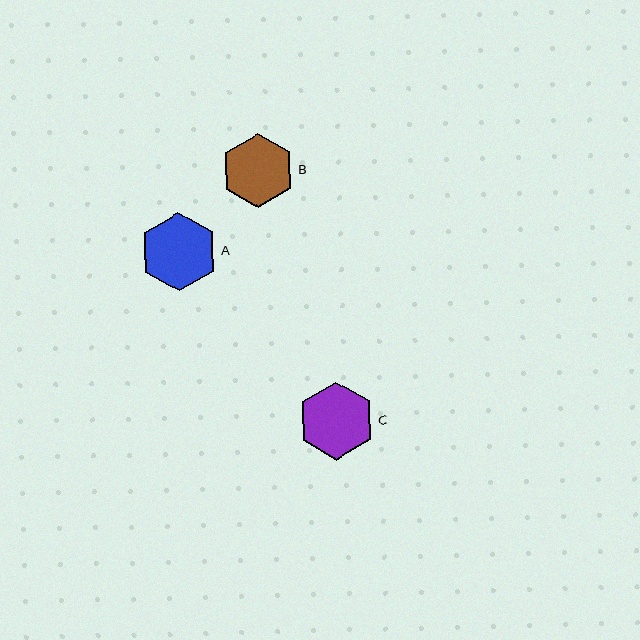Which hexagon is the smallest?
Hexagon B is the smallest with a size of approximately 74 pixels.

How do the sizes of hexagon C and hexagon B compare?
Hexagon C and hexagon B are approximately the same size.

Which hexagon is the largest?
Hexagon A is the largest with a size of approximately 78 pixels.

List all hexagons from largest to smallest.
From largest to smallest: A, C, B.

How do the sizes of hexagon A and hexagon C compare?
Hexagon A and hexagon C are approximately the same size.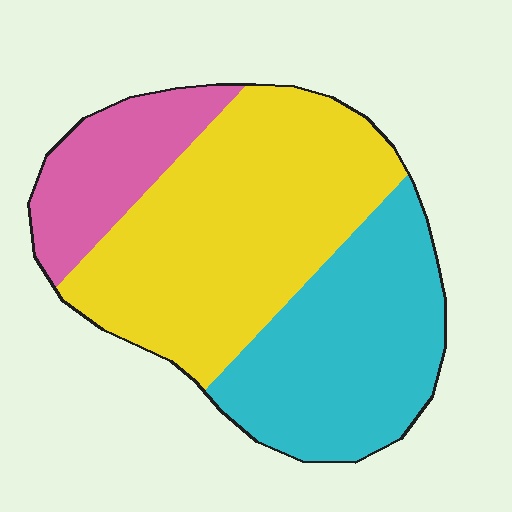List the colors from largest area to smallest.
From largest to smallest: yellow, cyan, pink.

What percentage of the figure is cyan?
Cyan takes up between a quarter and a half of the figure.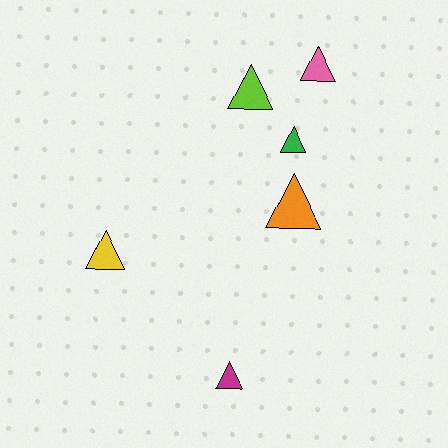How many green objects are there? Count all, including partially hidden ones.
There is 1 green object.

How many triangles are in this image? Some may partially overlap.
There are 6 triangles.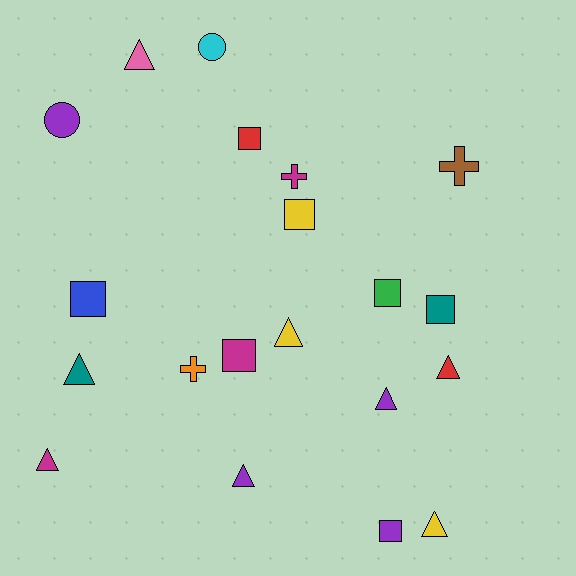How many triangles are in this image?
There are 8 triangles.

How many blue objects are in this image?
There is 1 blue object.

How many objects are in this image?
There are 20 objects.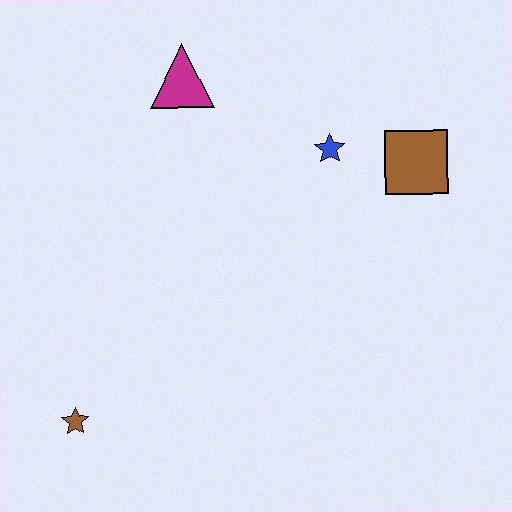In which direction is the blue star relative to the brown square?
The blue star is to the left of the brown square.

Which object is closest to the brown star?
The magenta triangle is closest to the brown star.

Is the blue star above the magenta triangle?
No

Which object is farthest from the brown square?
The brown star is farthest from the brown square.